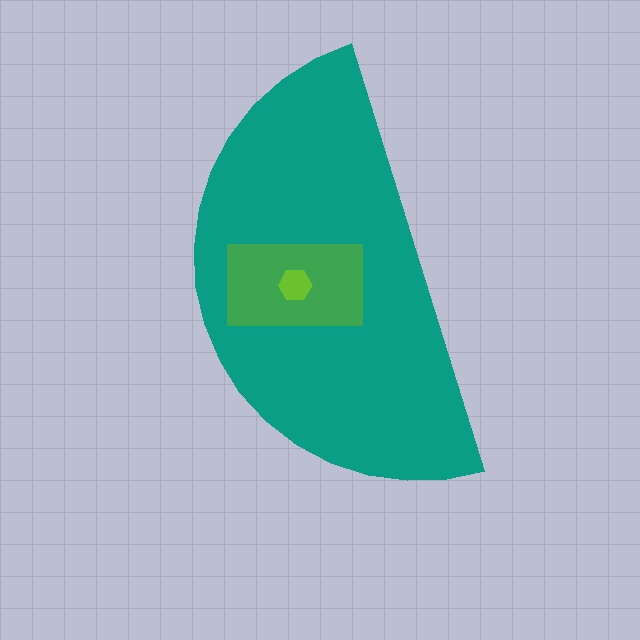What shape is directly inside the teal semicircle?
The green rectangle.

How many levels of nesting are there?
3.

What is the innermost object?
The lime hexagon.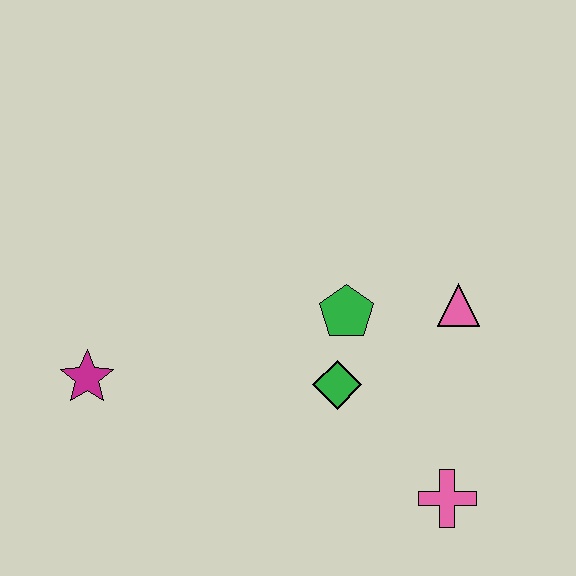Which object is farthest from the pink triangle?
The magenta star is farthest from the pink triangle.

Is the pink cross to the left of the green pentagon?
No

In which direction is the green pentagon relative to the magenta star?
The green pentagon is to the right of the magenta star.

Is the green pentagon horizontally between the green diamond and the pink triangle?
Yes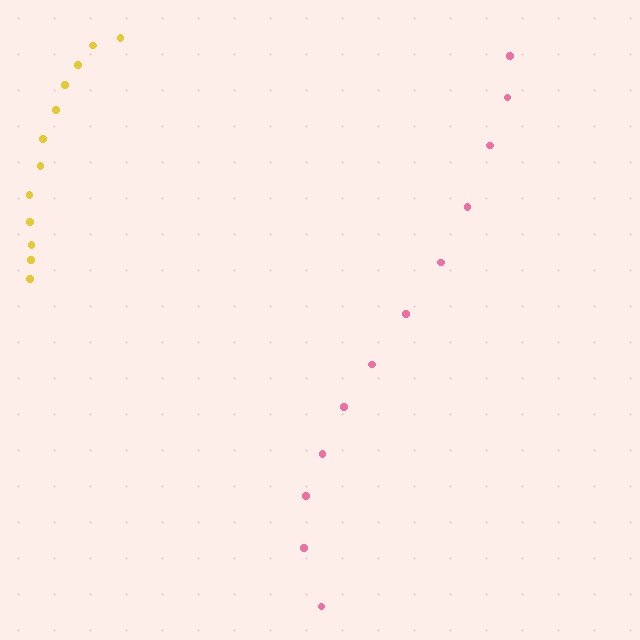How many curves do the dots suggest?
There are 2 distinct paths.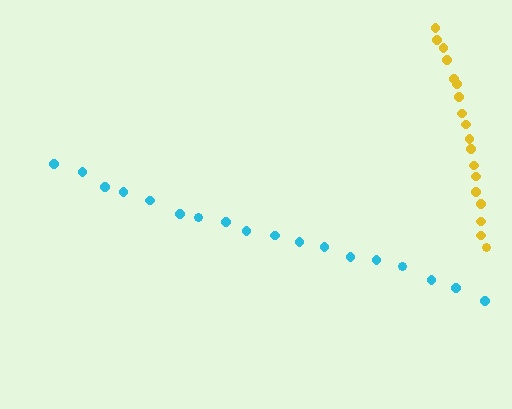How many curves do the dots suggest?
There are 2 distinct paths.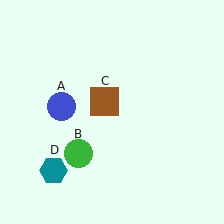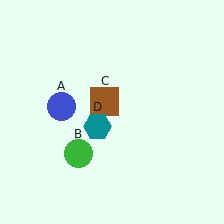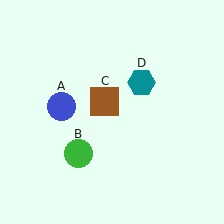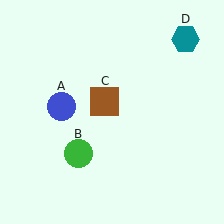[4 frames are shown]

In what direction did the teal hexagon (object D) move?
The teal hexagon (object D) moved up and to the right.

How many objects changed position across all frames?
1 object changed position: teal hexagon (object D).